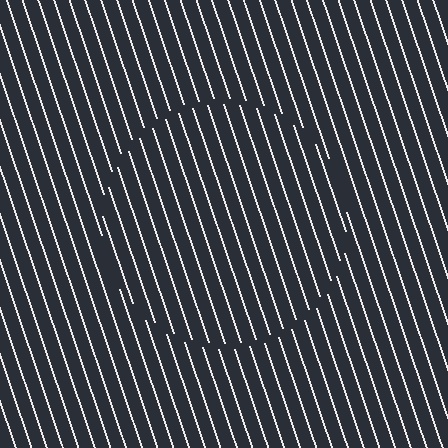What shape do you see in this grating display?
An illusory circle. The interior of the shape contains the same grating, shifted by half a period — the contour is defined by the phase discontinuity where line-ends from the inner and outer gratings abut.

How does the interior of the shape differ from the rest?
The interior of the shape contains the same grating, shifted by half a period — the contour is defined by the phase discontinuity where line-ends from the inner and outer gratings abut.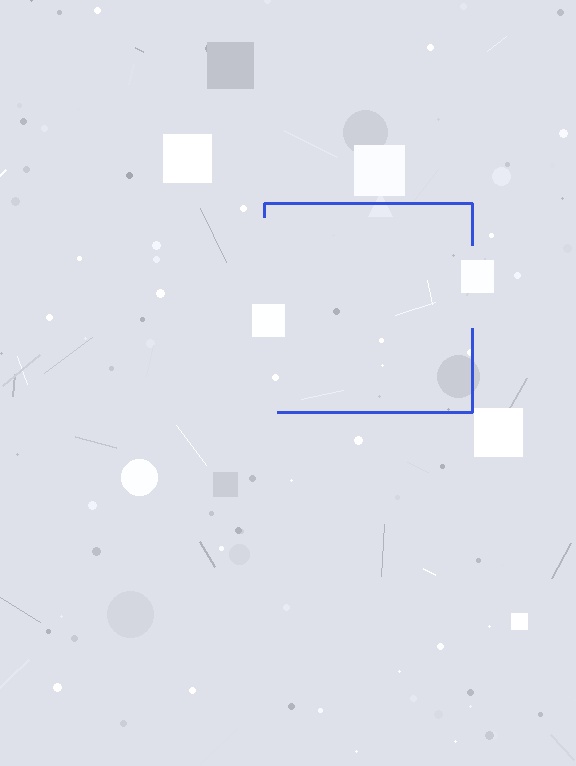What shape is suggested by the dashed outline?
The dashed outline suggests a square.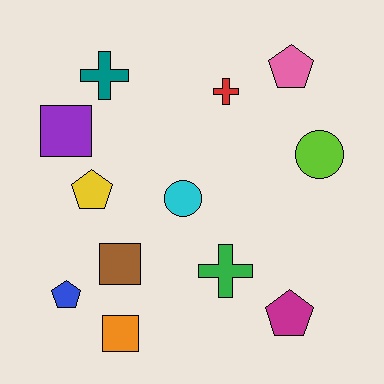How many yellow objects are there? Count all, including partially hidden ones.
There is 1 yellow object.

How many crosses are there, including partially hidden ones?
There are 3 crosses.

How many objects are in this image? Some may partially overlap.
There are 12 objects.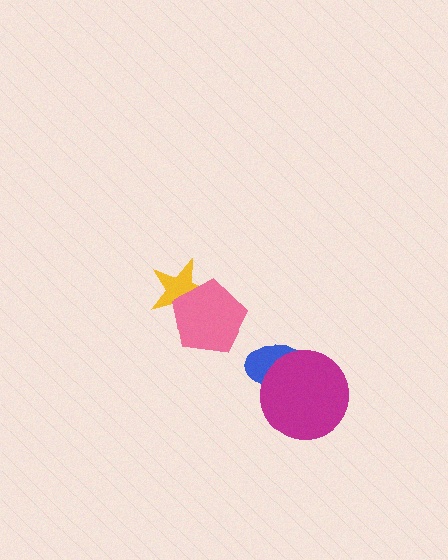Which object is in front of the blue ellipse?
The magenta circle is in front of the blue ellipse.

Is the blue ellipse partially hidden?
Yes, it is partially covered by another shape.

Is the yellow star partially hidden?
Yes, it is partially covered by another shape.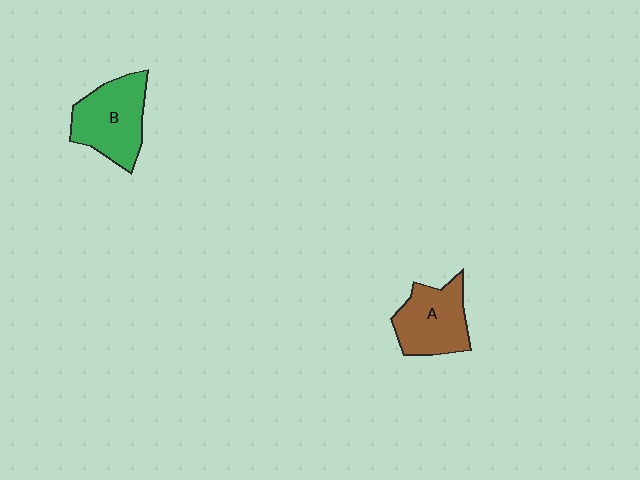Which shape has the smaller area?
Shape A (brown).